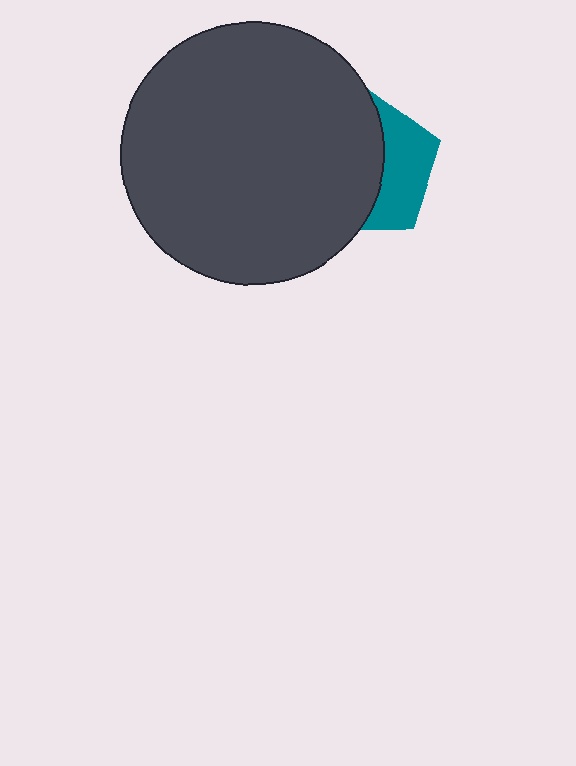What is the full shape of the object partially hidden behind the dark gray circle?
The partially hidden object is a teal pentagon.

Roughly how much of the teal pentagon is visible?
A small part of it is visible (roughly 39%).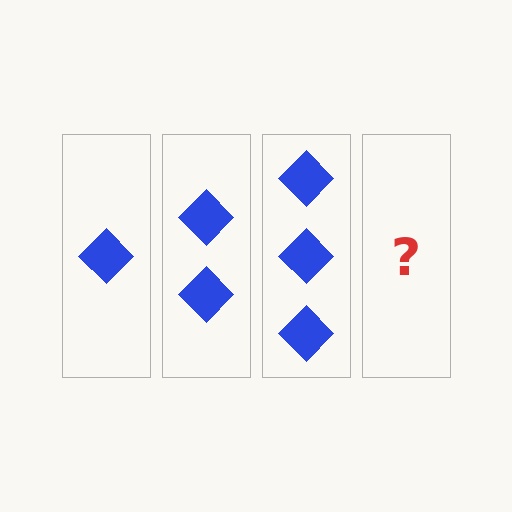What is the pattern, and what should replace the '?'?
The pattern is that each step adds one more diamond. The '?' should be 4 diamonds.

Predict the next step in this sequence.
The next step is 4 diamonds.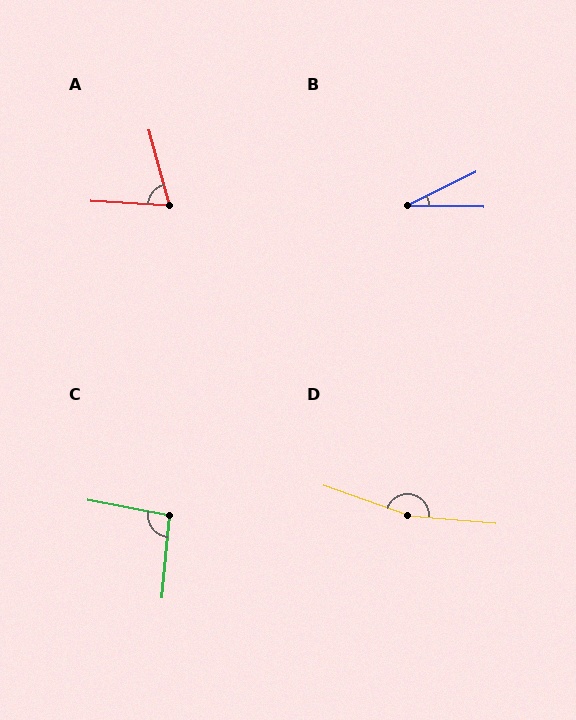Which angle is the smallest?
B, at approximately 27 degrees.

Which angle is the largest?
D, at approximately 165 degrees.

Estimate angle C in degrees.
Approximately 96 degrees.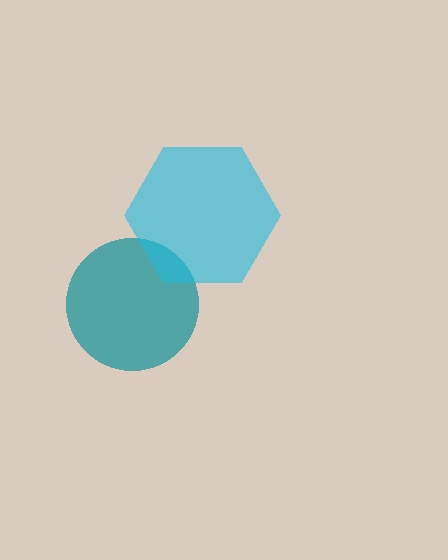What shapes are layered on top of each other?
The layered shapes are: a teal circle, a cyan hexagon.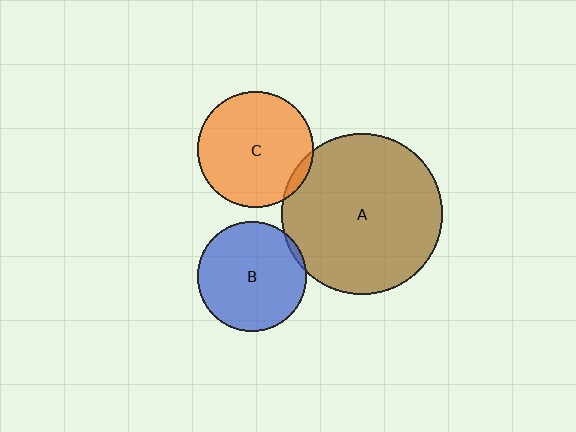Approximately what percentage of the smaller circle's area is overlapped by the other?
Approximately 5%.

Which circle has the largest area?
Circle A (brown).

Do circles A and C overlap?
Yes.